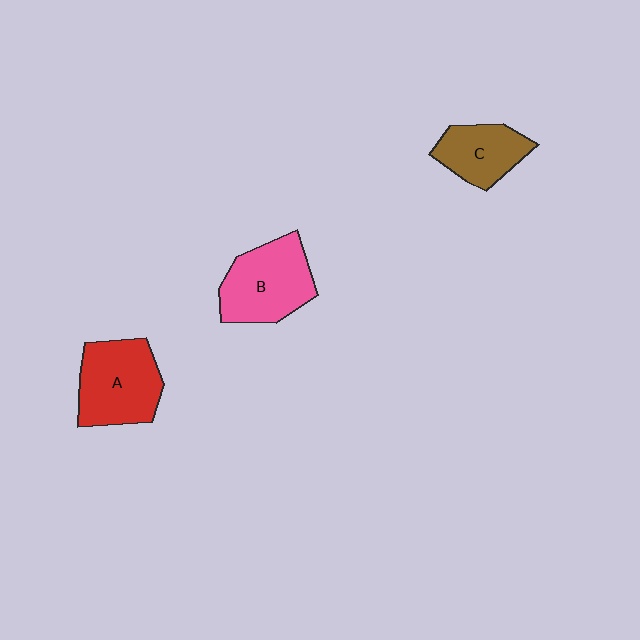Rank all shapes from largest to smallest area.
From largest to smallest: B (pink), A (red), C (brown).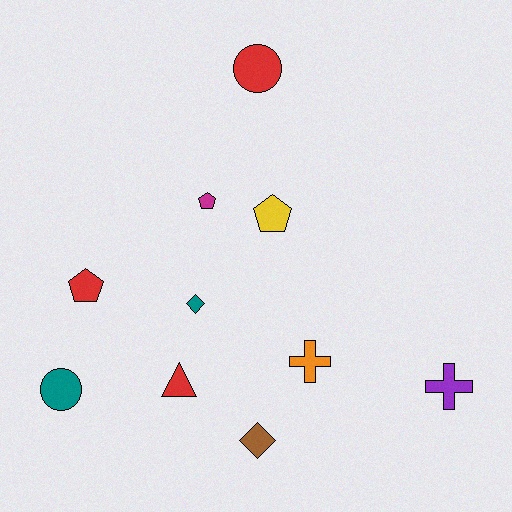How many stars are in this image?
There are no stars.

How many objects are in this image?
There are 10 objects.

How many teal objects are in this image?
There are 2 teal objects.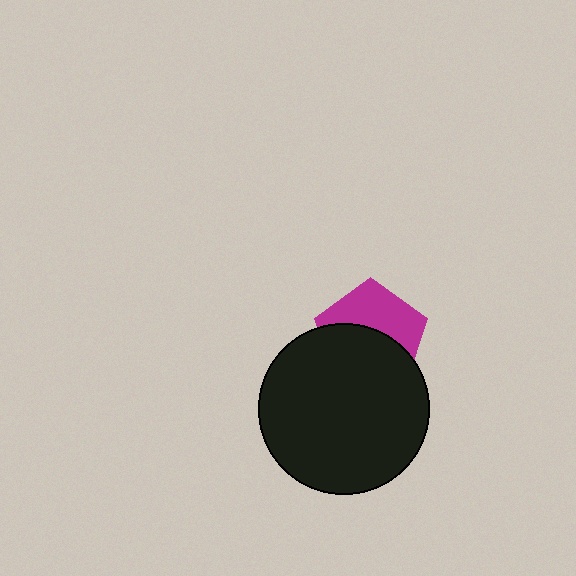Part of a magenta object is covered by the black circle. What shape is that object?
It is a pentagon.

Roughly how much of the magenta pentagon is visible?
About half of it is visible (roughly 46%).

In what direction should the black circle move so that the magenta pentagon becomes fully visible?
The black circle should move down. That is the shortest direction to clear the overlap and leave the magenta pentagon fully visible.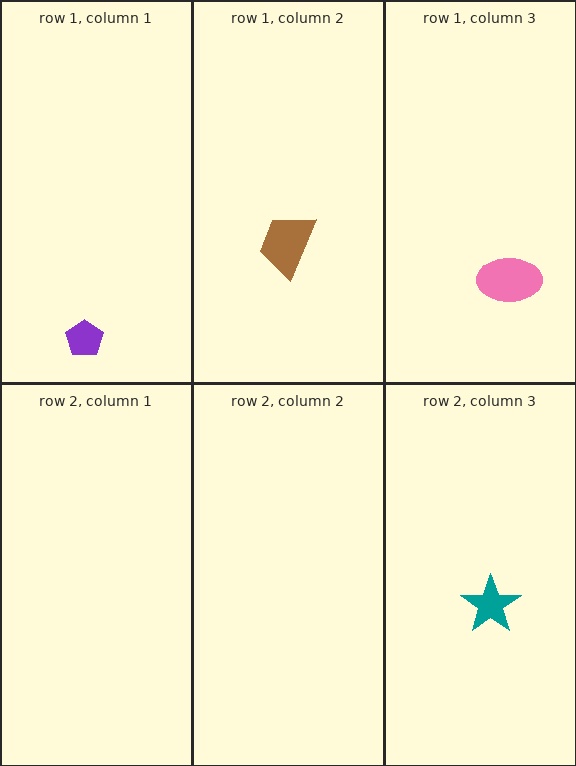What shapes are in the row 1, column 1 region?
The purple pentagon.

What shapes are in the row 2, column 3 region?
The teal star.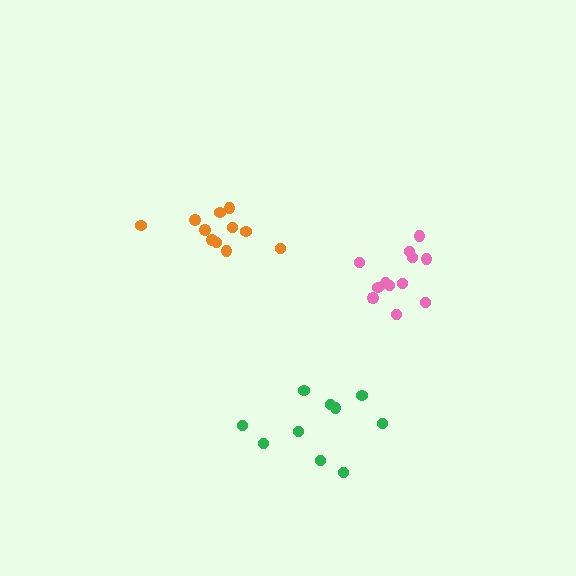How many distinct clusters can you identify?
There are 3 distinct clusters.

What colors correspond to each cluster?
The clusters are colored: green, orange, pink.